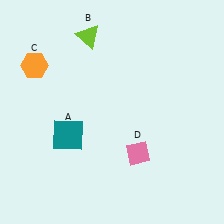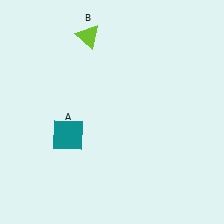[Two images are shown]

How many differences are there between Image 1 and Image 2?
There are 2 differences between the two images.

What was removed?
The orange hexagon (C), the pink diamond (D) were removed in Image 2.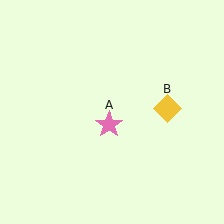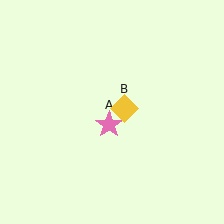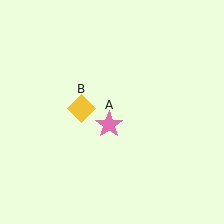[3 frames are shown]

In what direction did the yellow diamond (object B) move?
The yellow diamond (object B) moved left.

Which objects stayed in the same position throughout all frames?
Pink star (object A) remained stationary.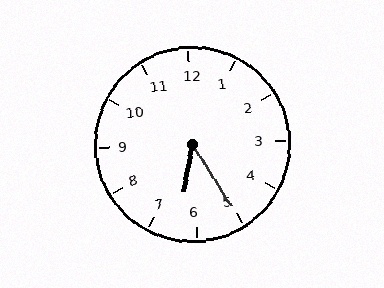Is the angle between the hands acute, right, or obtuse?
It is acute.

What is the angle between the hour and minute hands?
Approximately 42 degrees.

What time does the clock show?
6:25.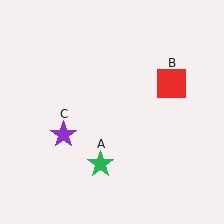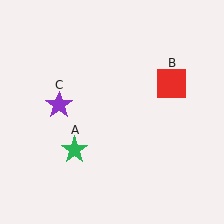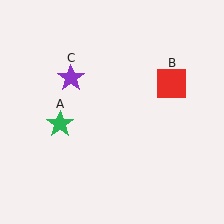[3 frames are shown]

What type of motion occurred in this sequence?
The green star (object A), purple star (object C) rotated clockwise around the center of the scene.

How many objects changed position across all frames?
2 objects changed position: green star (object A), purple star (object C).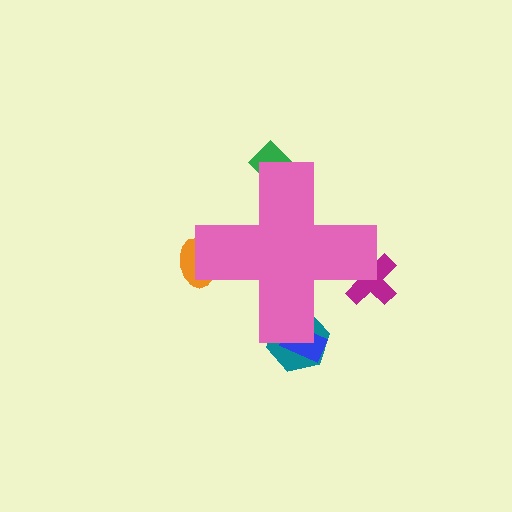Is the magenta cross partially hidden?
Yes, the magenta cross is partially hidden behind the pink cross.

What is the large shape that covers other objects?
A pink cross.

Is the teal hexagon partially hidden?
Yes, the teal hexagon is partially hidden behind the pink cross.